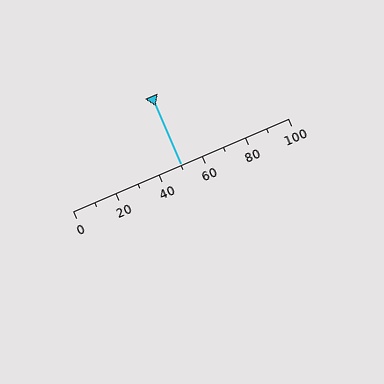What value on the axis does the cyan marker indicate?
The marker indicates approximately 50.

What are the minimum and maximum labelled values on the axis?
The axis runs from 0 to 100.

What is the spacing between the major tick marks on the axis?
The major ticks are spaced 20 apart.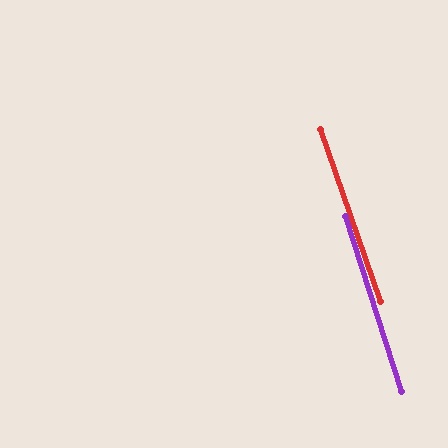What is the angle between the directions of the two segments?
Approximately 2 degrees.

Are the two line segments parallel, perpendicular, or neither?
Parallel — their directions differ by only 1.5°.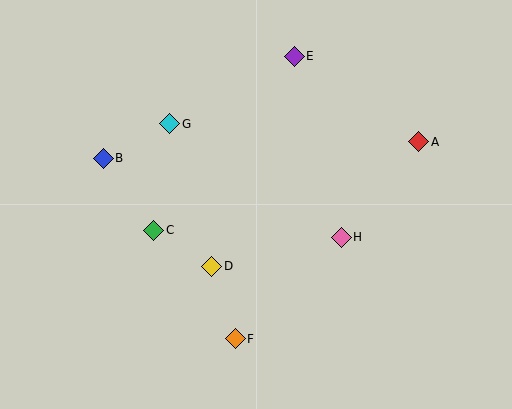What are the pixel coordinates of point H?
Point H is at (341, 237).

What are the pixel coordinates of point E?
Point E is at (294, 56).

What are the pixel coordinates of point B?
Point B is at (103, 158).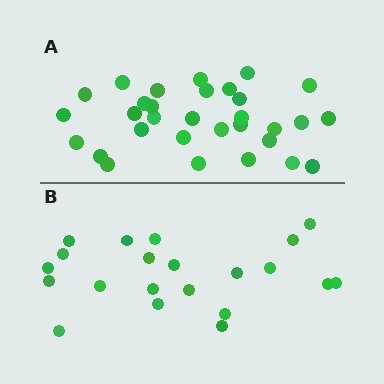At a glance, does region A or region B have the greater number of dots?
Region A (the top region) has more dots.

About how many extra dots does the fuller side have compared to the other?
Region A has roughly 10 or so more dots than region B.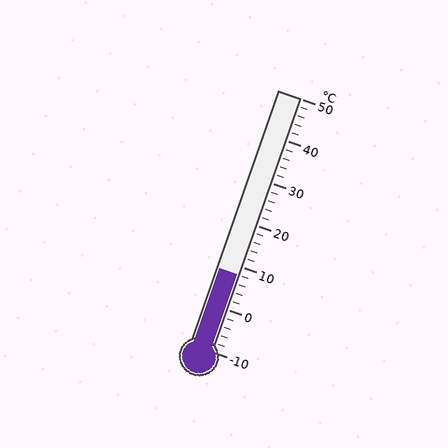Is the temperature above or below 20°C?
The temperature is below 20°C.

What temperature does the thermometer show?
The thermometer shows approximately 8°C.